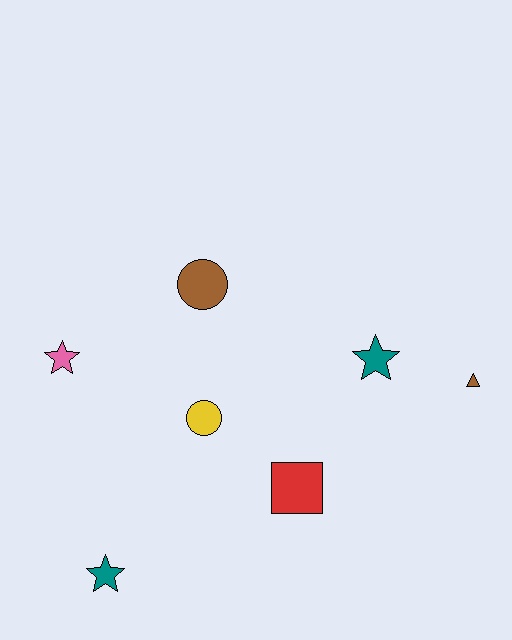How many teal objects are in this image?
There are 2 teal objects.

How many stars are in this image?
There are 3 stars.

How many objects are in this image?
There are 7 objects.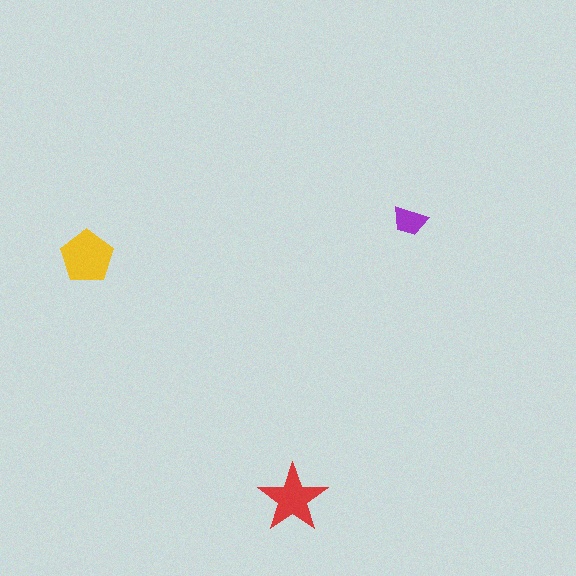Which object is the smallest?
The purple trapezoid.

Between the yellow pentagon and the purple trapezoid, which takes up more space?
The yellow pentagon.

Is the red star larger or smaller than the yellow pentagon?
Smaller.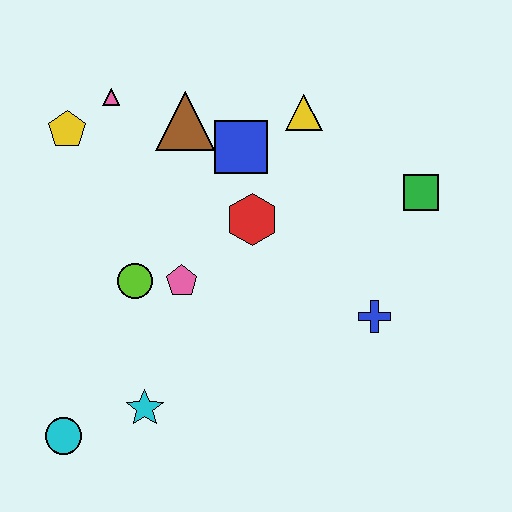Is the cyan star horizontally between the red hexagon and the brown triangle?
No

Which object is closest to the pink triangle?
The yellow pentagon is closest to the pink triangle.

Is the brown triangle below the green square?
No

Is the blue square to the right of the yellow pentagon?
Yes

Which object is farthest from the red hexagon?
The cyan circle is farthest from the red hexagon.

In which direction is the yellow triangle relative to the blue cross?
The yellow triangle is above the blue cross.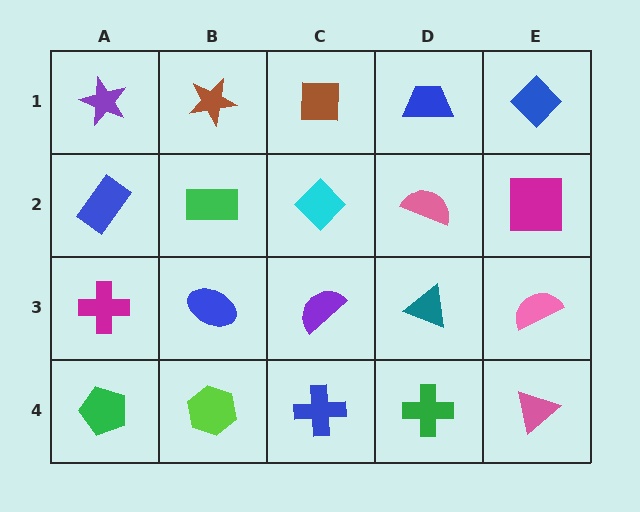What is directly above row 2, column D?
A blue trapezoid.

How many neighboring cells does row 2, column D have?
4.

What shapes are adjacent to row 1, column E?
A magenta square (row 2, column E), a blue trapezoid (row 1, column D).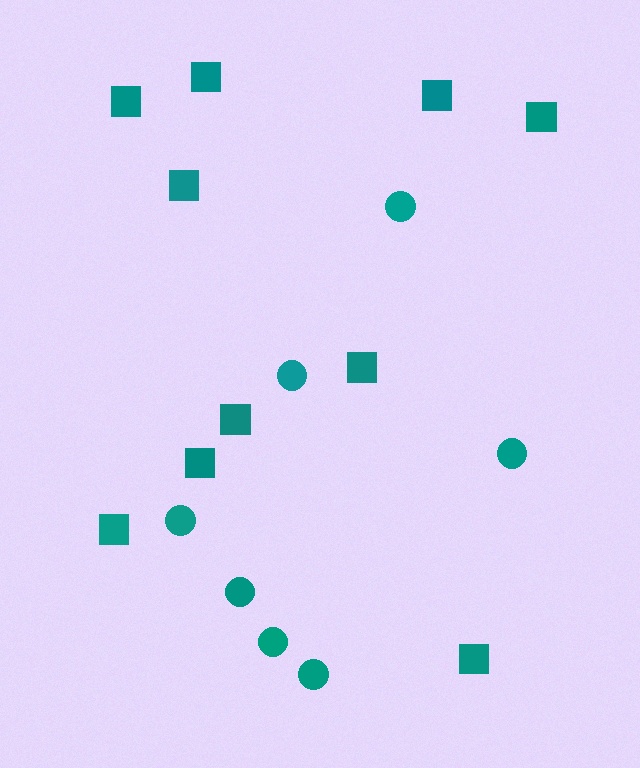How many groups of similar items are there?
There are 2 groups: one group of circles (7) and one group of squares (10).